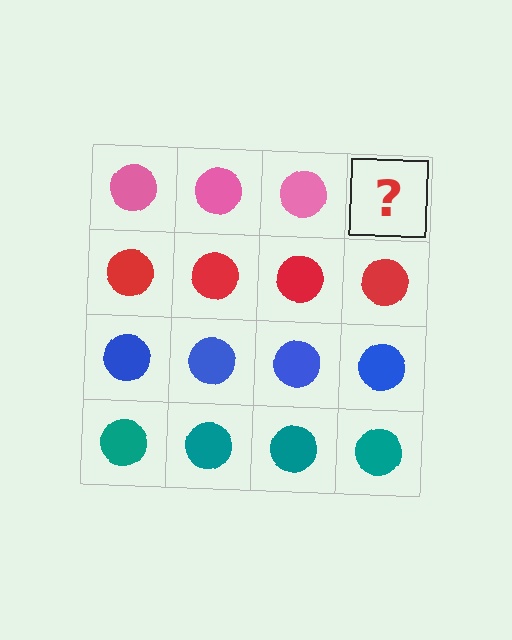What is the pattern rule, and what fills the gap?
The rule is that each row has a consistent color. The gap should be filled with a pink circle.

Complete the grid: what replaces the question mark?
The question mark should be replaced with a pink circle.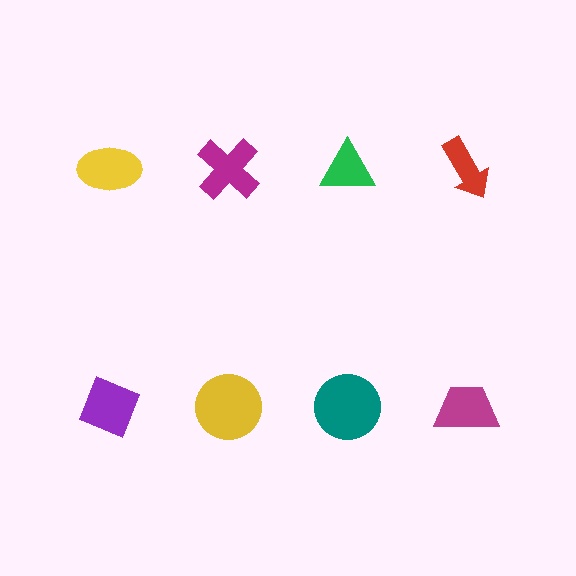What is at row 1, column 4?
A red arrow.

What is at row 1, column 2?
A magenta cross.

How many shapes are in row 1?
4 shapes.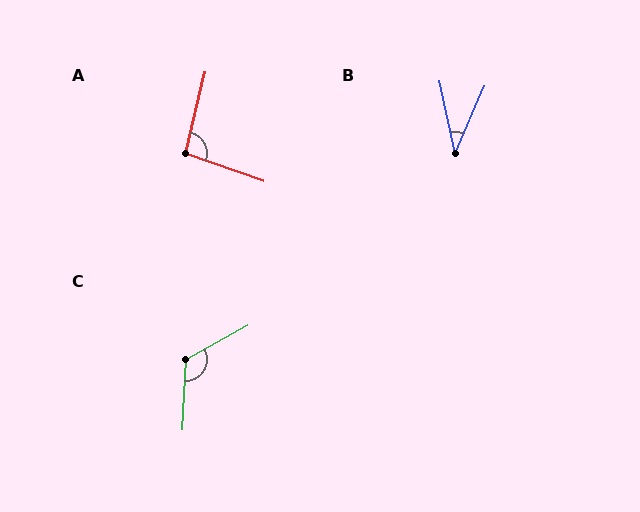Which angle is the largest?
C, at approximately 121 degrees.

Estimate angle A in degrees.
Approximately 96 degrees.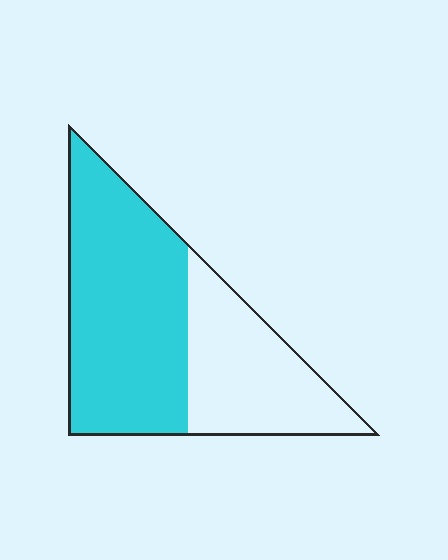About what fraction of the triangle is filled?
About five eighths (5/8).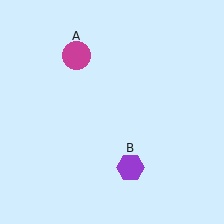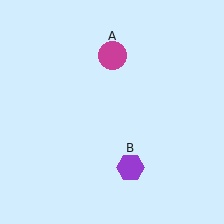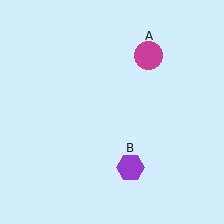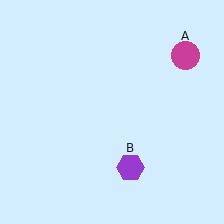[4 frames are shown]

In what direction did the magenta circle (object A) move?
The magenta circle (object A) moved right.